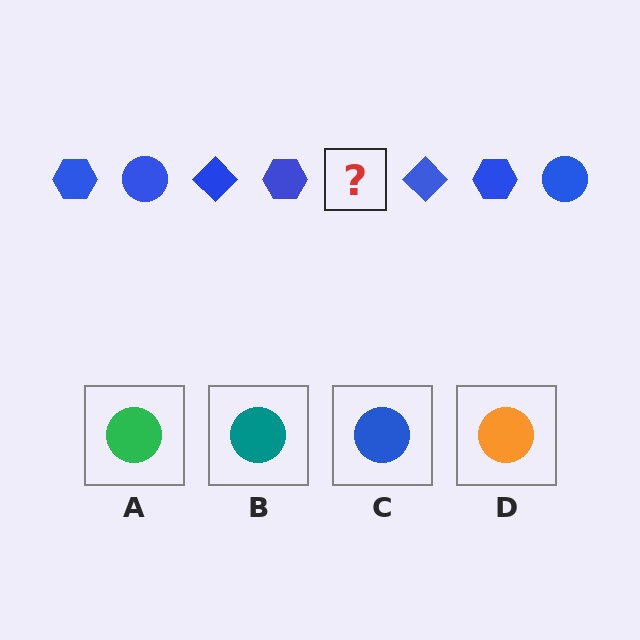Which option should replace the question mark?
Option C.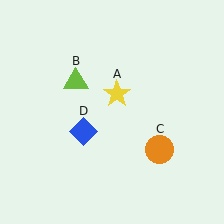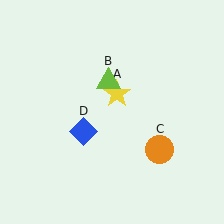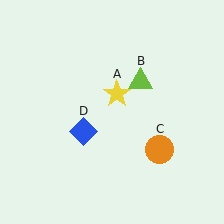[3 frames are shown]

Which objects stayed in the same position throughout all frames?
Yellow star (object A) and orange circle (object C) and blue diamond (object D) remained stationary.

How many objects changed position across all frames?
1 object changed position: lime triangle (object B).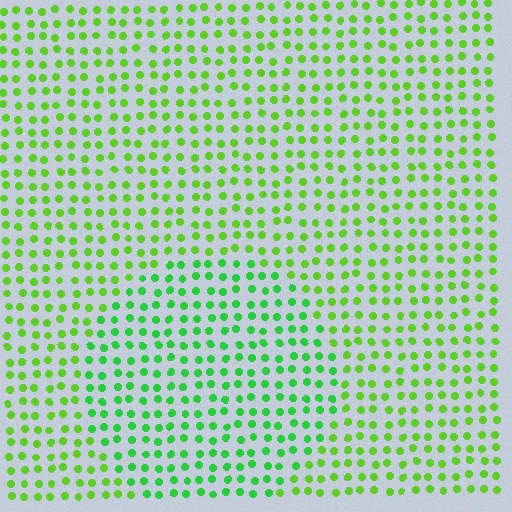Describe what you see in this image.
The image is filled with small lime elements in a uniform arrangement. A circle-shaped region is visible where the elements are tinted to a slightly different hue, forming a subtle color boundary.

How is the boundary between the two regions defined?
The boundary is defined purely by a slight shift in hue (about 27 degrees). Spacing, size, and orientation are identical on both sides.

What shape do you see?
I see a circle.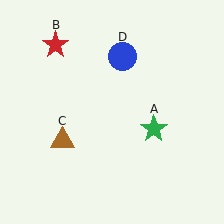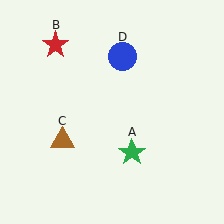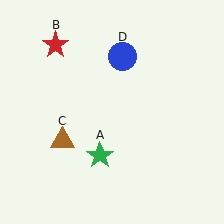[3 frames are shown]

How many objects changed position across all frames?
1 object changed position: green star (object A).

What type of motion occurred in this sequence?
The green star (object A) rotated clockwise around the center of the scene.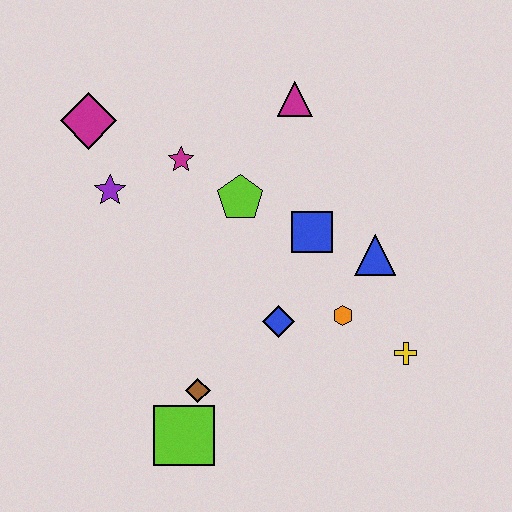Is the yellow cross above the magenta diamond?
No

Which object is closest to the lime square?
The brown diamond is closest to the lime square.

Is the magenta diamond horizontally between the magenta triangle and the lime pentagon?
No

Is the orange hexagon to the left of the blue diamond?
No